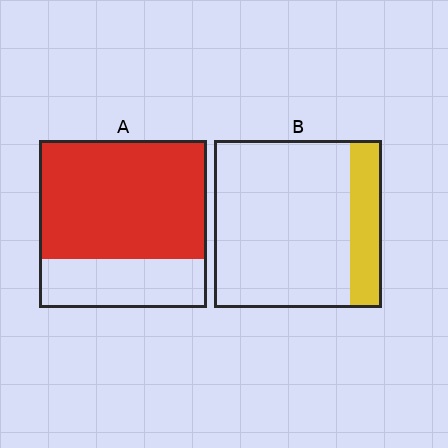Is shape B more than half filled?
No.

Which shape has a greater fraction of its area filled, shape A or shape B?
Shape A.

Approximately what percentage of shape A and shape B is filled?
A is approximately 70% and B is approximately 20%.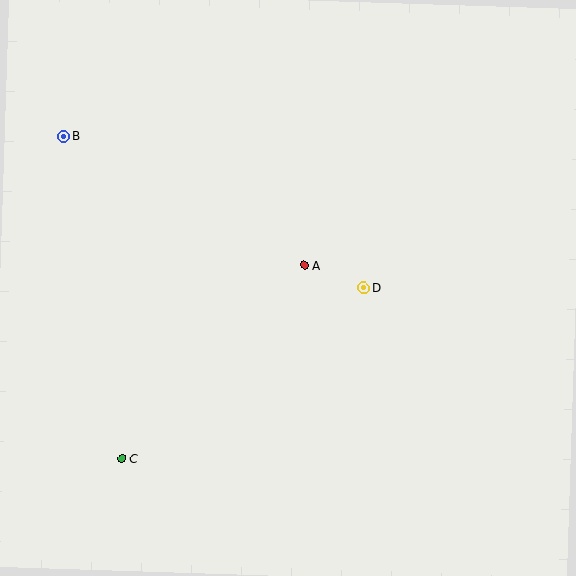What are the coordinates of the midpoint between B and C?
The midpoint between B and C is at (93, 297).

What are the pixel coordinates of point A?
Point A is at (304, 265).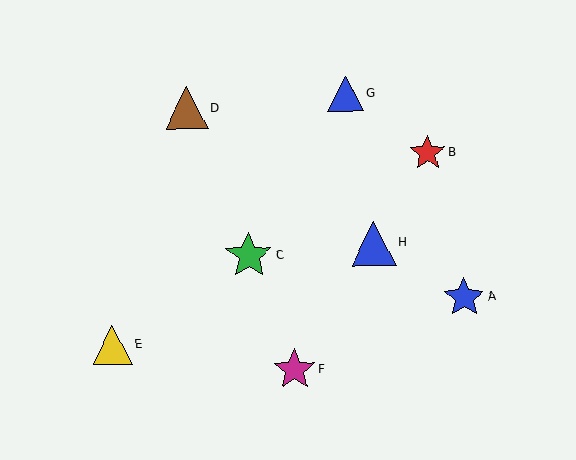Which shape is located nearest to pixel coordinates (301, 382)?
The magenta star (labeled F) at (294, 369) is nearest to that location.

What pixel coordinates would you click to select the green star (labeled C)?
Click at (249, 256) to select the green star C.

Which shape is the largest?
The green star (labeled C) is the largest.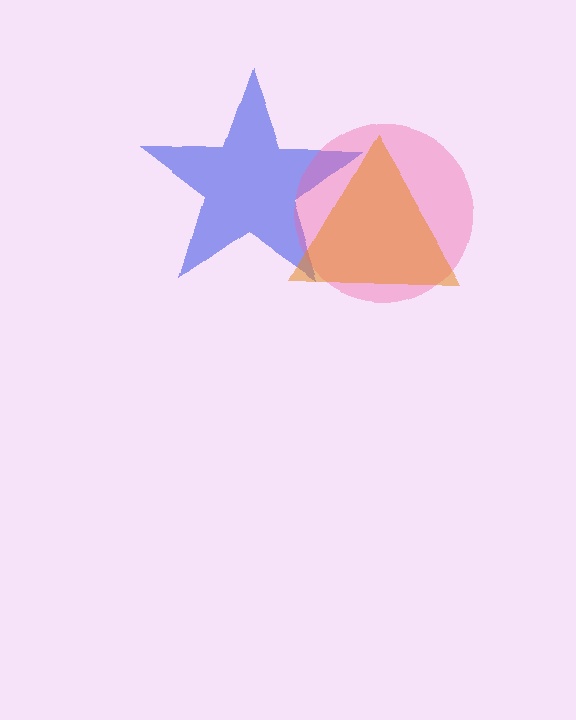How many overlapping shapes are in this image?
There are 3 overlapping shapes in the image.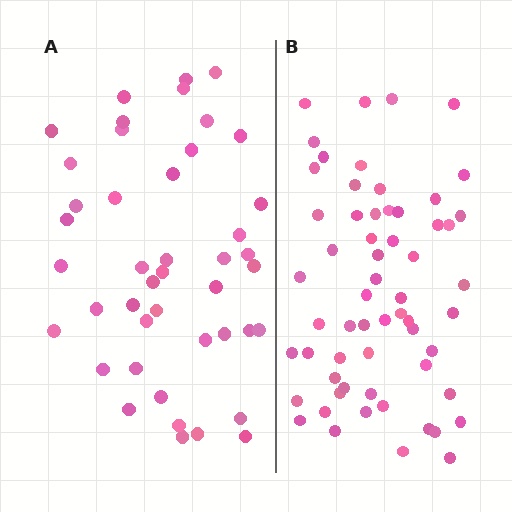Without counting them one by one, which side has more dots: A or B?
Region B (the right region) has more dots.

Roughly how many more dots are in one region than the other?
Region B has approximately 15 more dots than region A.